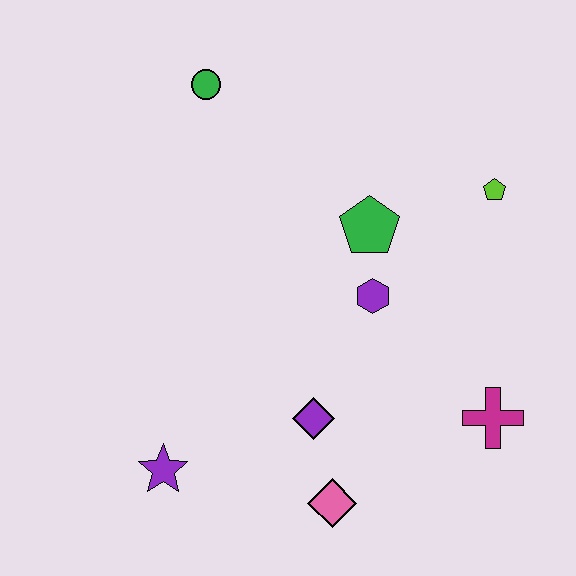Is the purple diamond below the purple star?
No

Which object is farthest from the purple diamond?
The green circle is farthest from the purple diamond.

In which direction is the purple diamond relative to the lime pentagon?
The purple diamond is below the lime pentagon.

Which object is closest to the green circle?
The green pentagon is closest to the green circle.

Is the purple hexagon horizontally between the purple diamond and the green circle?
No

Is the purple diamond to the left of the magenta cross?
Yes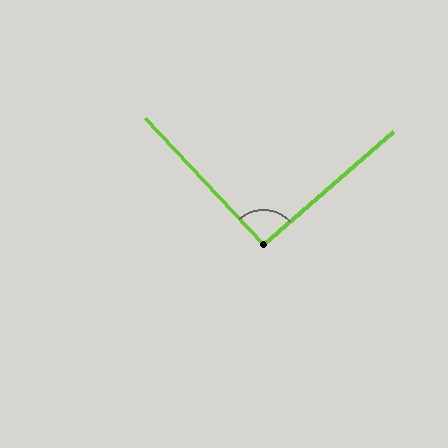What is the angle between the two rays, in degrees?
Approximately 92 degrees.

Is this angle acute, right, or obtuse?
It is approximately a right angle.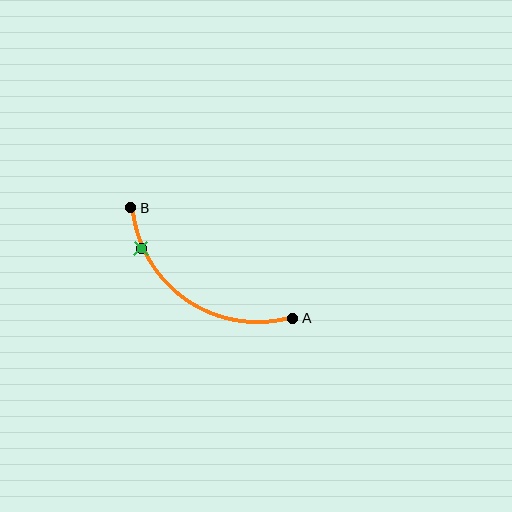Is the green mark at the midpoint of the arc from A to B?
No. The green mark lies on the arc but is closer to endpoint B. The arc midpoint would be at the point on the curve equidistant along the arc from both A and B.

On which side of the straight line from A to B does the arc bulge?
The arc bulges below and to the left of the straight line connecting A and B.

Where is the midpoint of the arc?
The arc midpoint is the point on the curve farthest from the straight line joining A and B. It sits below and to the left of that line.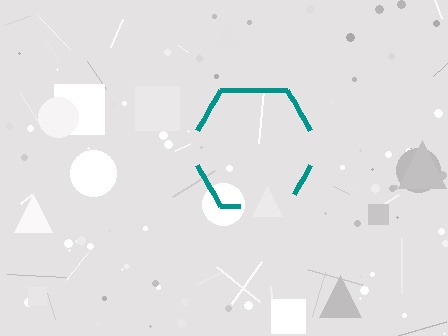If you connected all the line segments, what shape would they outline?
They would outline a hexagon.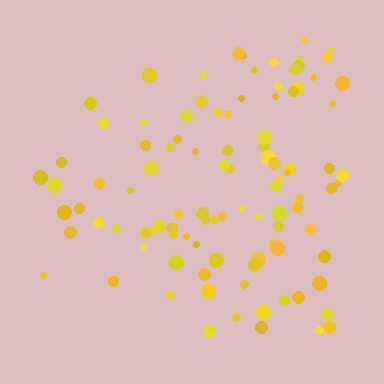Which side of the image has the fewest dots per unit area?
The left.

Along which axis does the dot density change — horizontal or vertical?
Horizontal.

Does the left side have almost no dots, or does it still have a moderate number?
Still a moderate number, just noticeably fewer than the right.